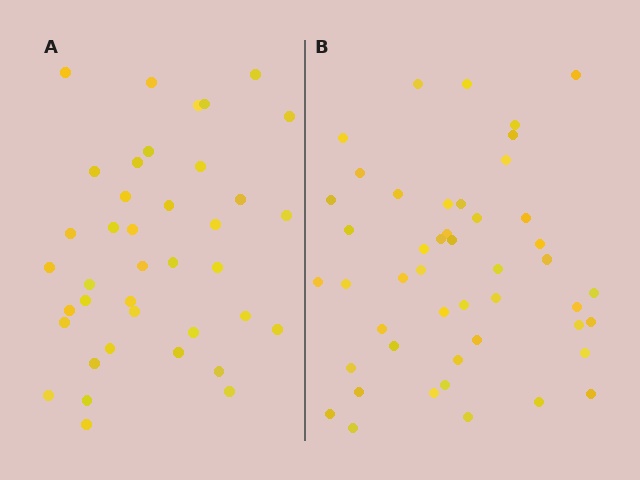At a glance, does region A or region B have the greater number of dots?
Region B (the right region) has more dots.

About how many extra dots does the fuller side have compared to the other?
Region B has roughly 8 or so more dots than region A.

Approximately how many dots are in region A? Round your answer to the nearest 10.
About 40 dots. (The exact count is 39, which rounds to 40.)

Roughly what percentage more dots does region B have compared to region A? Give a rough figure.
About 20% more.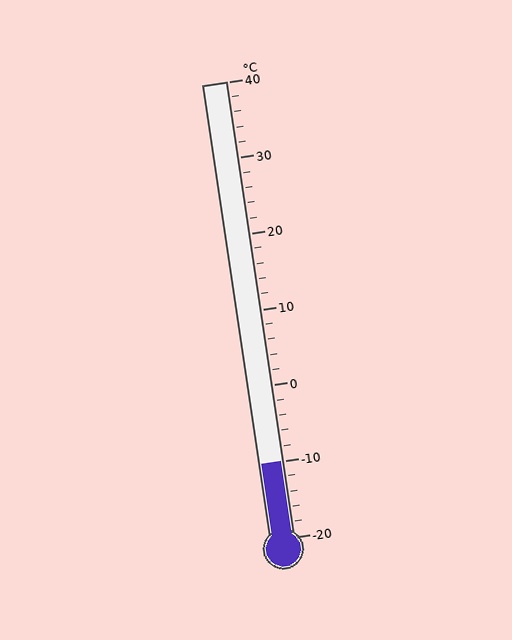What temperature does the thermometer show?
The thermometer shows approximately -10°C.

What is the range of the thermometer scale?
The thermometer scale ranges from -20°C to 40°C.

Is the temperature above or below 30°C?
The temperature is below 30°C.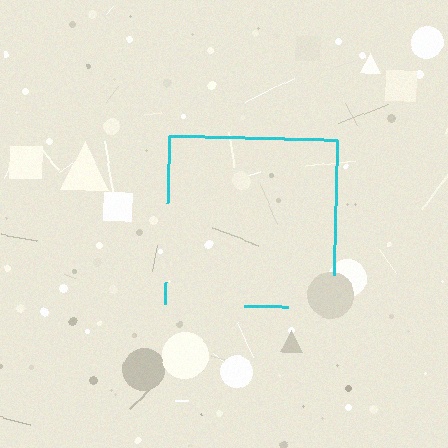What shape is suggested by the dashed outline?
The dashed outline suggests a square.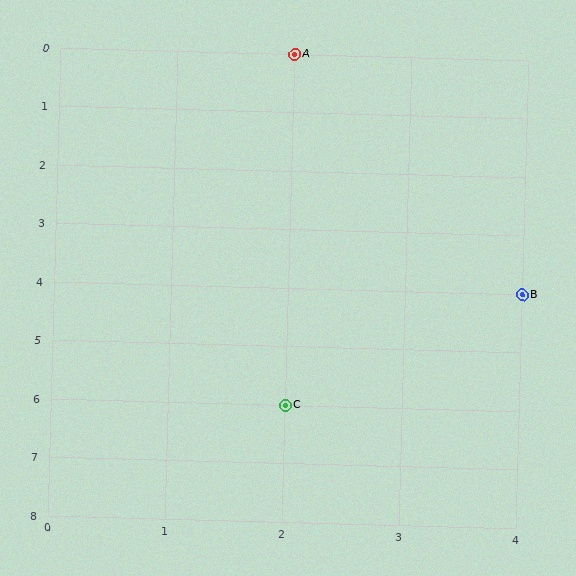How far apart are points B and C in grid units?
Points B and C are 2 columns and 2 rows apart (about 2.8 grid units diagonally).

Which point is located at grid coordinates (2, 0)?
Point A is at (2, 0).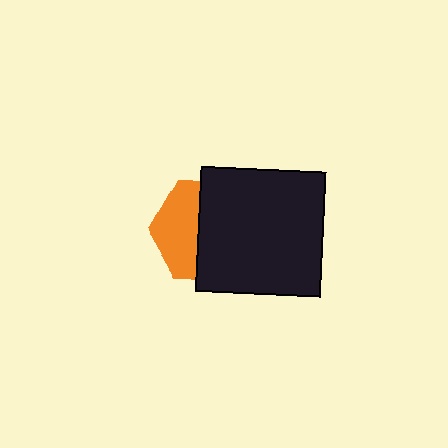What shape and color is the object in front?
The object in front is a black square.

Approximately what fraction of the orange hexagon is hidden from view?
Roughly 58% of the orange hexagon is hidden behind the black square.